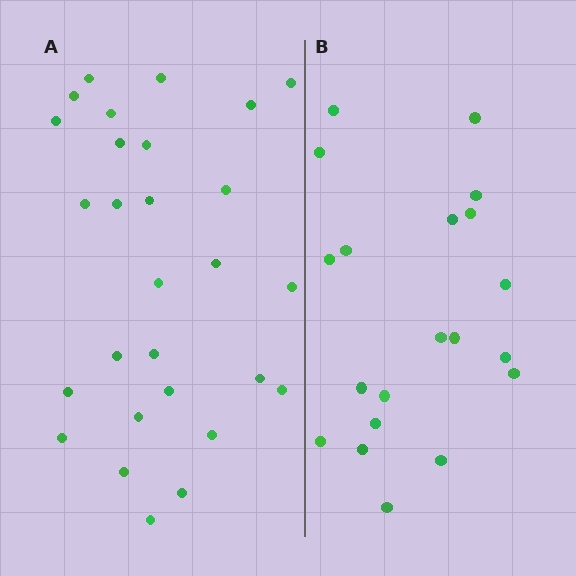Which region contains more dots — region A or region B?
Region A (the left region) has more dots.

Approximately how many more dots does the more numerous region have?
Region A has roughly 8 or so more dots than region B.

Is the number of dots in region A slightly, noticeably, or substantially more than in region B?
Region A has noticeably more, but not dramatically so. The ratio is roughly 1.4 to 1.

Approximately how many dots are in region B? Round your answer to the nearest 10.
About 20 dots.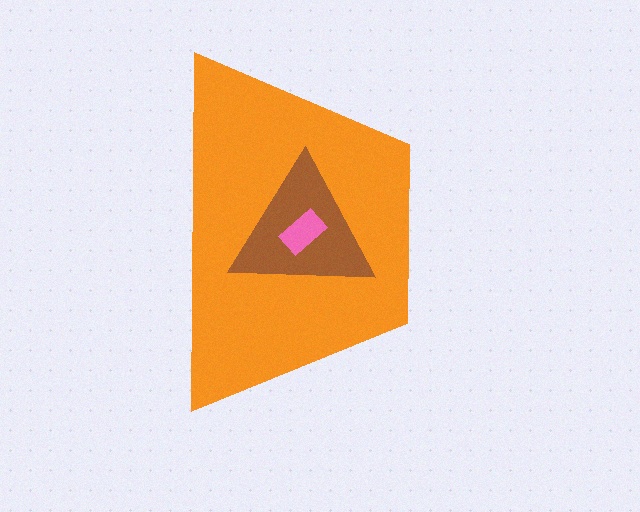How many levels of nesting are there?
3.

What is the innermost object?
The pink rectangle.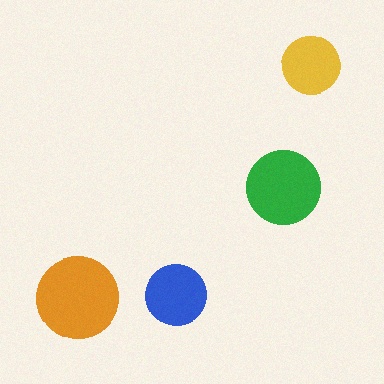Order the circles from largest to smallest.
the orange one, the green one, the blue one, the yellow one.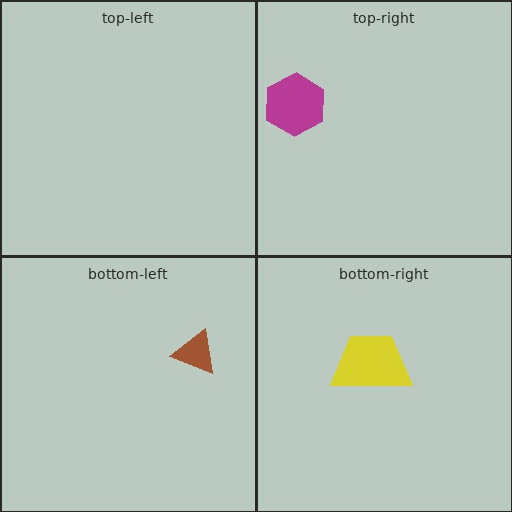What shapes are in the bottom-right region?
The yellow trapezoid.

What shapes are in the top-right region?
The magenta hexagon.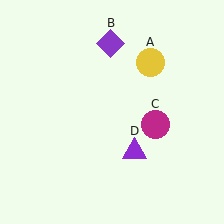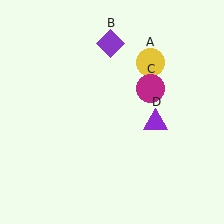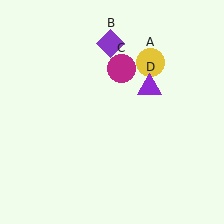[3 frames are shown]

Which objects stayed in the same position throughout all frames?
Yellow circle (object A) and purple diamond (object B) remained stationary.